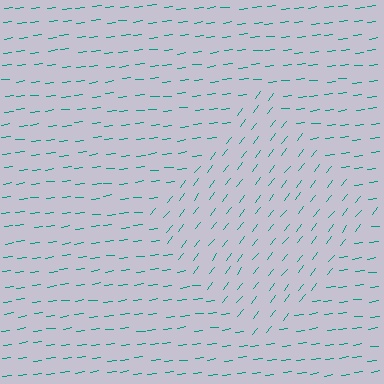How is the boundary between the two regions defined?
The boundary is defined purely by a change in line orientation (approximately 45 degrees difference). All lines are the same color and thickness.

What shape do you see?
I see a diamond.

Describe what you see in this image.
The image is filled with small teal line segments. A diamond region in the image has lines oriented differently from the surrounding lines, creating a visible texture boundary.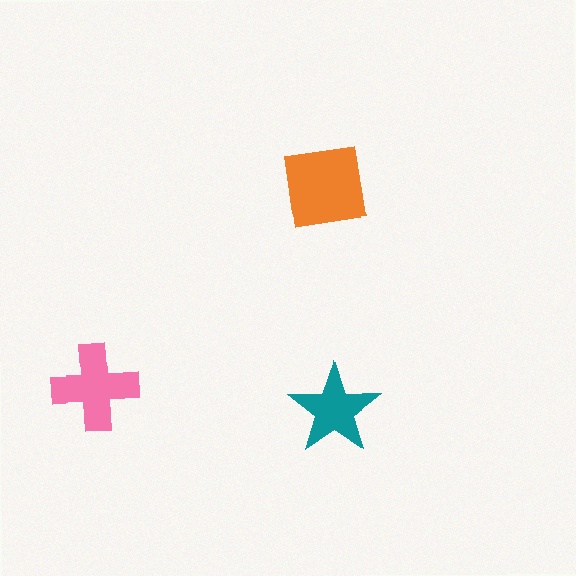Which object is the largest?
The orange square.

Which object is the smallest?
The teal star.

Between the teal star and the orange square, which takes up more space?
The orange square.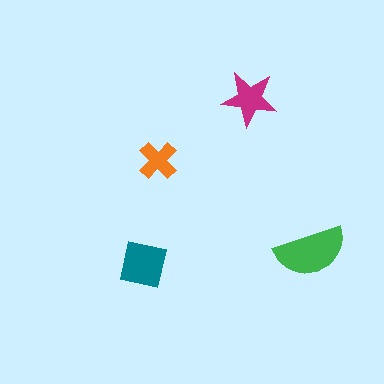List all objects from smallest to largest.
The orange cross, the magenta star, the teal square, the green semicircle.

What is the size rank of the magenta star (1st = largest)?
3rd.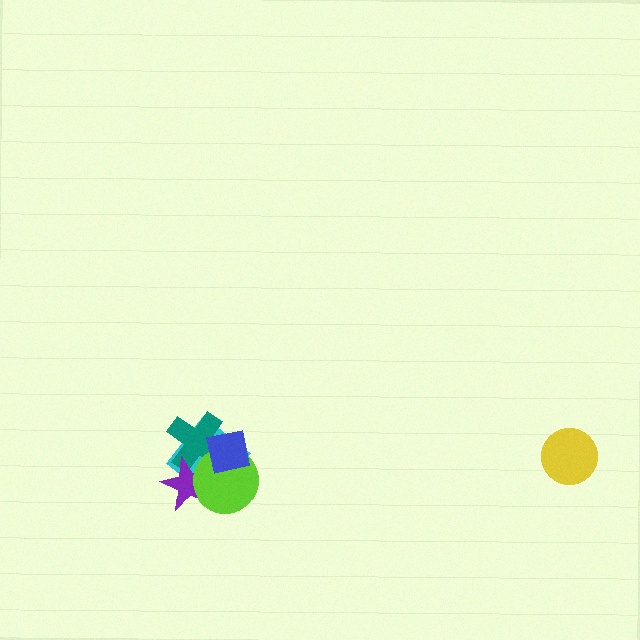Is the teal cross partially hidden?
Yes, it is partially covered by another shape.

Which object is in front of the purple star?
The lime circle is in front of the purple star.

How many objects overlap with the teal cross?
4 objects overlap with the teal cross.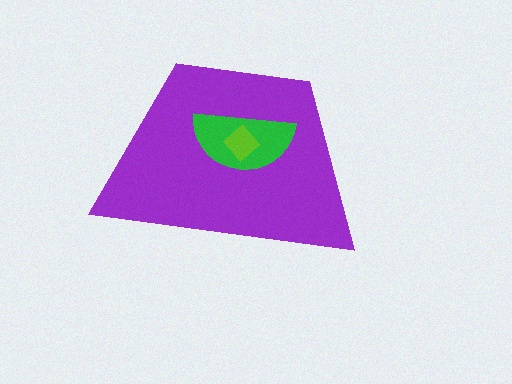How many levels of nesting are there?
3.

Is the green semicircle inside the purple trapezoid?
Yes.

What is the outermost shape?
The purple trapezoid.